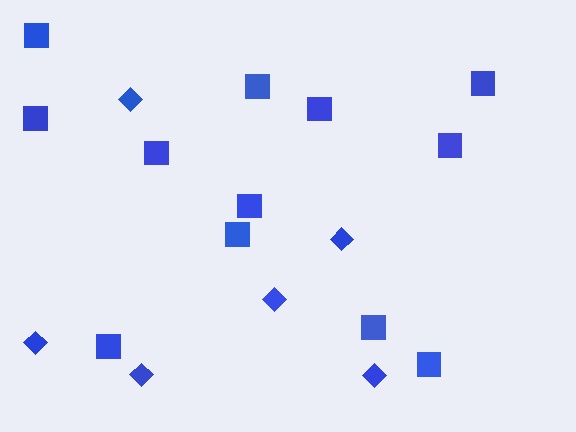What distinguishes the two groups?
There are 2 groups: one group of diamonds (6) and one group of squares (12).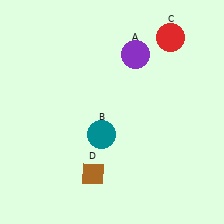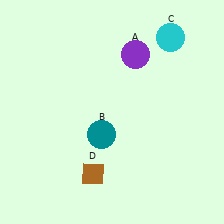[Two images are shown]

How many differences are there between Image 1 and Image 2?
There is 1 difference between the two images.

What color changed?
The circle (C) changed from red in Image 1 to cyan in Image 2.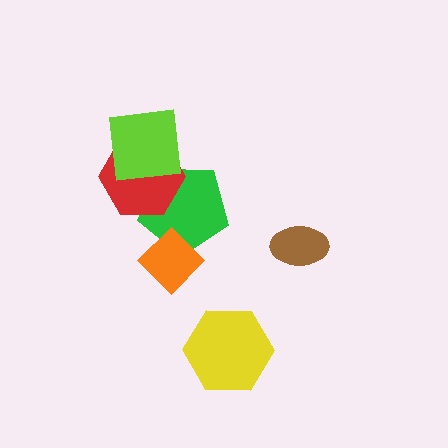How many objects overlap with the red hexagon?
2 objects overlap with the red hexagon.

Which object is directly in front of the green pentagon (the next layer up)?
The orange diamond is directly in front of the green pentagon.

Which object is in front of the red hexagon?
The lime square is in front of the red hexagon.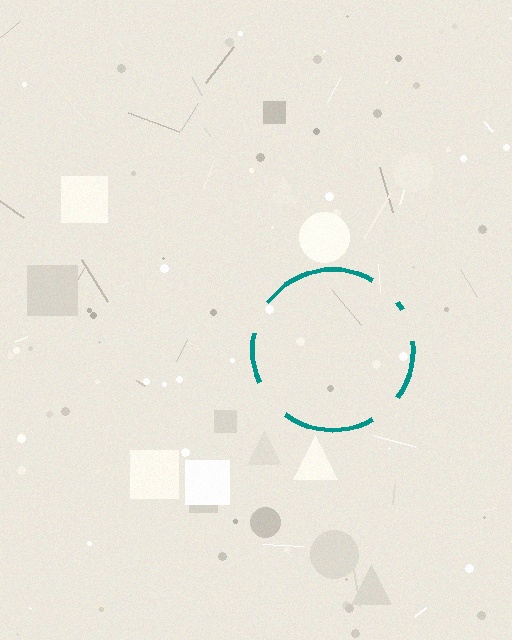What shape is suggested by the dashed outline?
The dashed outline suggests a circle.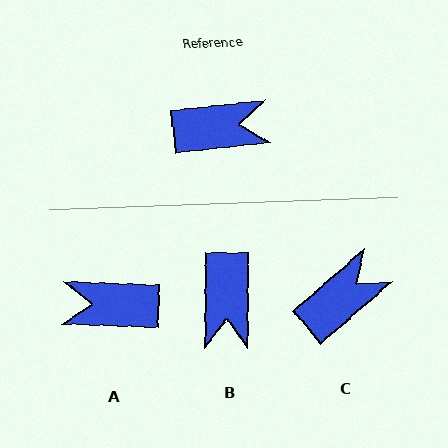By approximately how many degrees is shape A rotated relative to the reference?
Approximately 172 degrees counter-clockwise.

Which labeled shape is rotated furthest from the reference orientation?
A, about 172 degrees away.